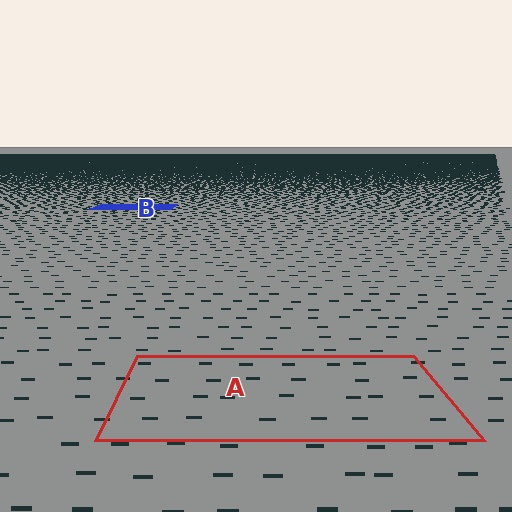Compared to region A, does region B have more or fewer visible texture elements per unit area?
Region B has more texture elements per unit area — they are packed more densely because it is farther away.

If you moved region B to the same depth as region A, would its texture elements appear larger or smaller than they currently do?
They would appear larger. At a closer depth, the same texture elements are projected at a bigger on-screen size.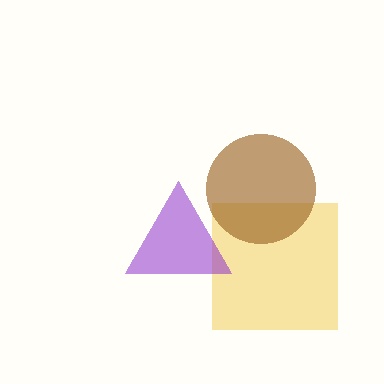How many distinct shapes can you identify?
There are 3 distinct shapes: a yellow square, a purple triangle, a brown circle.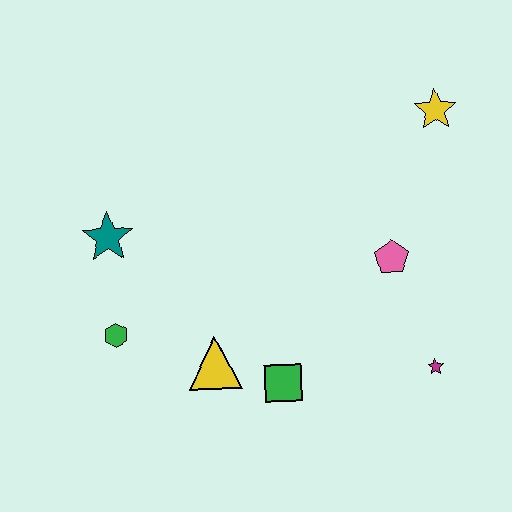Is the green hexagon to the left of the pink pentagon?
Yes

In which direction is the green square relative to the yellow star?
The green square is below the yellow star.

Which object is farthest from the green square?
The yellow star is farthest from the green square.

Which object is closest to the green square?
The yellow triangle is closest to the green square.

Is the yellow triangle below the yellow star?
Yes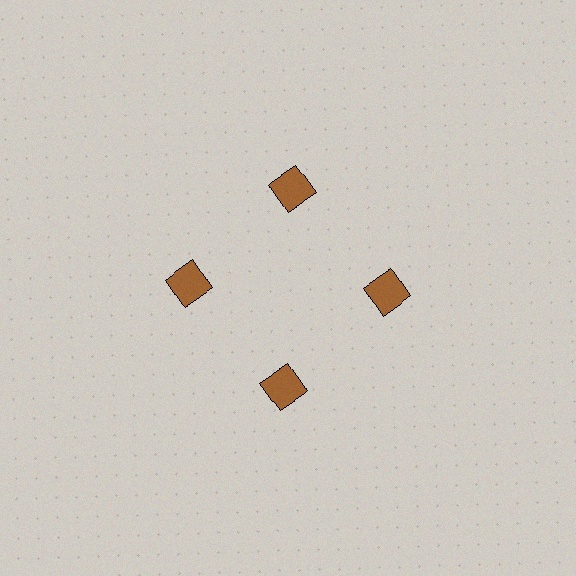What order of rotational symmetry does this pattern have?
This pattern has 4-fold rotational symmetry.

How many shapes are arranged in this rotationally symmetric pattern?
There are 4 shapes, arranged in 4 groups of 1.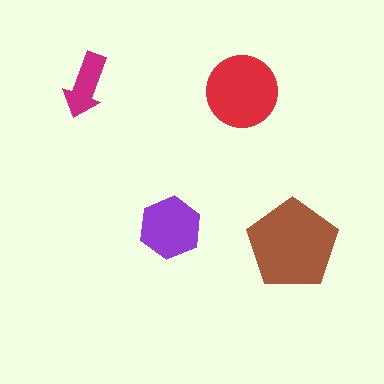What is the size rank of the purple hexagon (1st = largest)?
3rd.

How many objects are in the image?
There are 4 objects in the image.